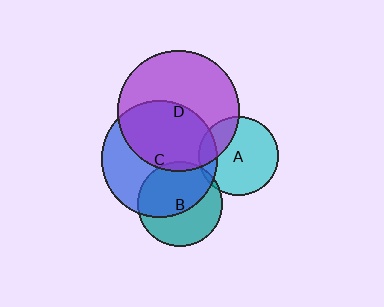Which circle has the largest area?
Circle D (purple).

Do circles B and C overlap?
Yes.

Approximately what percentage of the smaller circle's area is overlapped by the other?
Approximately 55%.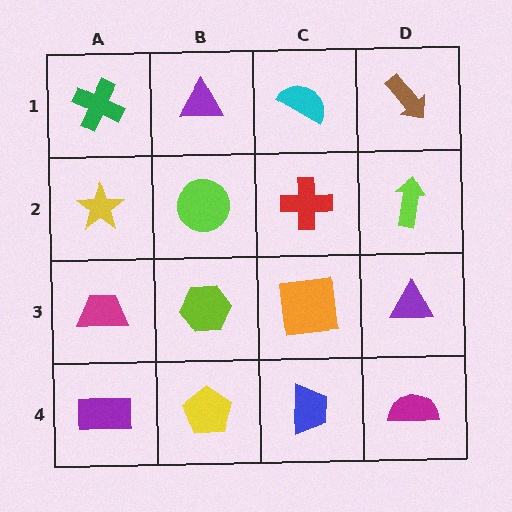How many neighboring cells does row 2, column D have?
3.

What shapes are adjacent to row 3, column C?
A red cross (row 2, column C), a blue trapezoid (row 4, column C), a lime hexagon (row 3, column B), a purple triangle (row 3, column D).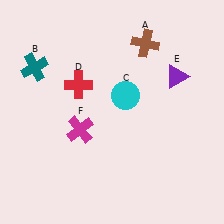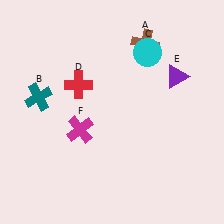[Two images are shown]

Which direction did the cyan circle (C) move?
The cyan circle (C) moved up.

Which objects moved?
The objects that moved are: the teal cross (B), the cyan circle (C).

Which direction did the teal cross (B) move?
The teal cross (B) moved down.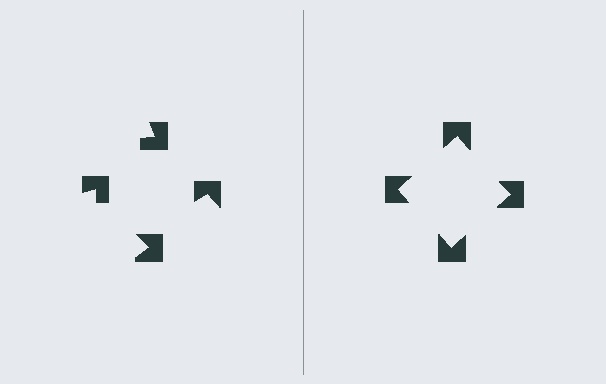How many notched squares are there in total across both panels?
8 — 4 on each side.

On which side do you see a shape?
An illusory square appears on the right side. On the left side the wedge cuts are rotated, so no coherent shape forms.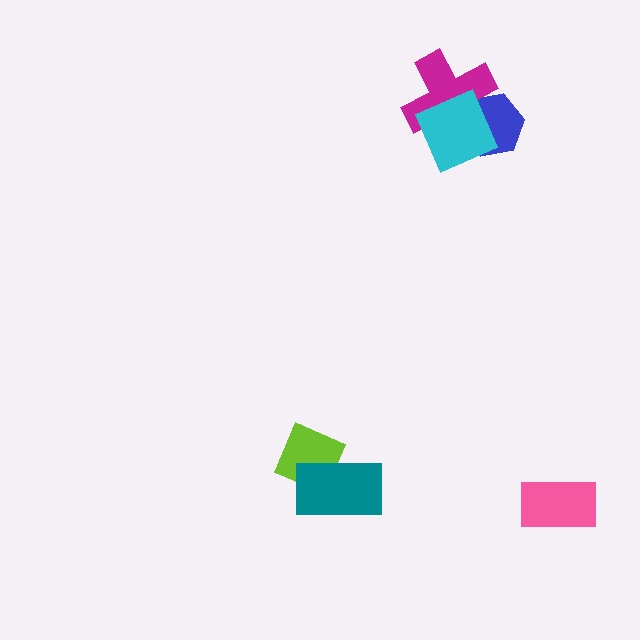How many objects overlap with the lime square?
1 object overlaps with the lime square.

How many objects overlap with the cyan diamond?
2 objects overlap with the cyan diamond.